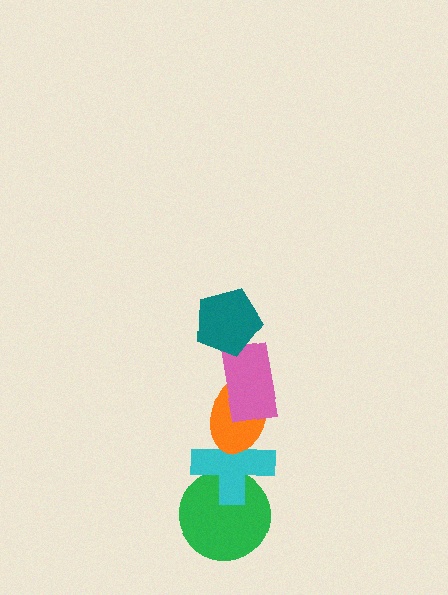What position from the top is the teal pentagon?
The teal pentagon is 1st from the top.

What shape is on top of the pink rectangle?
The teal pentagon is on top of the pink rectangle.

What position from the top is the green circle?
The green circle is 5th from the top.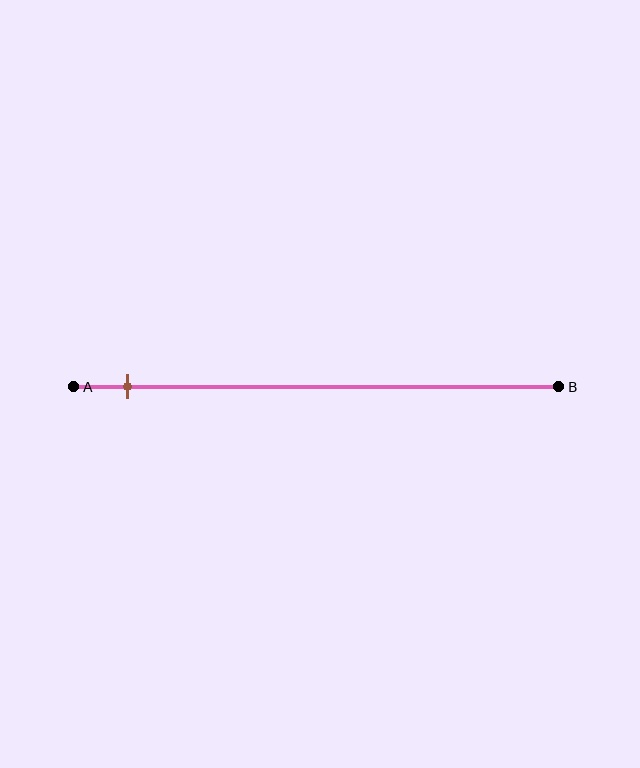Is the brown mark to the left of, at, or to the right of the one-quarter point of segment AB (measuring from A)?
The brown mark is to the left of the one-quarter point of segment AB.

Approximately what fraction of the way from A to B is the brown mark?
The brown mark is approximately 10% of the way from A to B.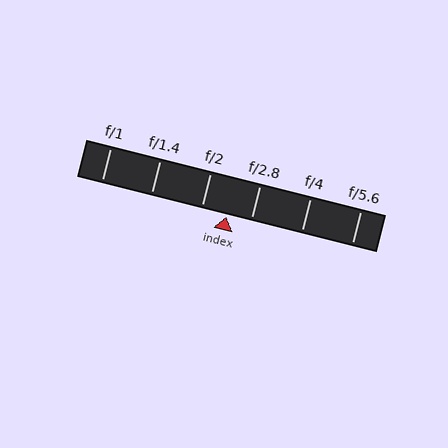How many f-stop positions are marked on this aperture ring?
There are 6 f-stop positions marked.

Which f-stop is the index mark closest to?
The index mark is closest to f/2.8.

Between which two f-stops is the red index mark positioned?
The index mark is between f/2 and f/2.8.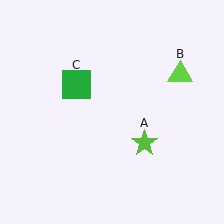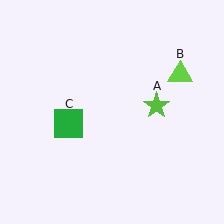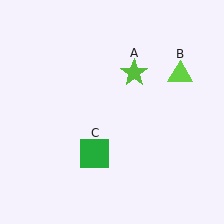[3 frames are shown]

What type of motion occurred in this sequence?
The lime star (object A), green square (object C) rotated counterclockwise around the center of the scene.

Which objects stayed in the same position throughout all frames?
Lime triangle (object B) remained stationary.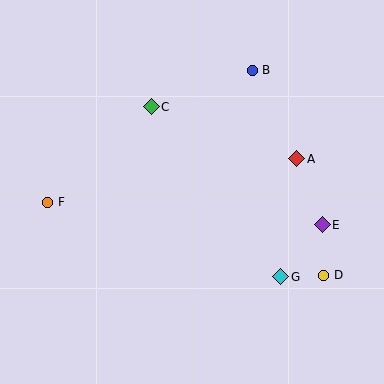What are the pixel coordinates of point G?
Point G is at (281, 277).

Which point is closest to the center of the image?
Point C at (151, 107) is closest to the center.